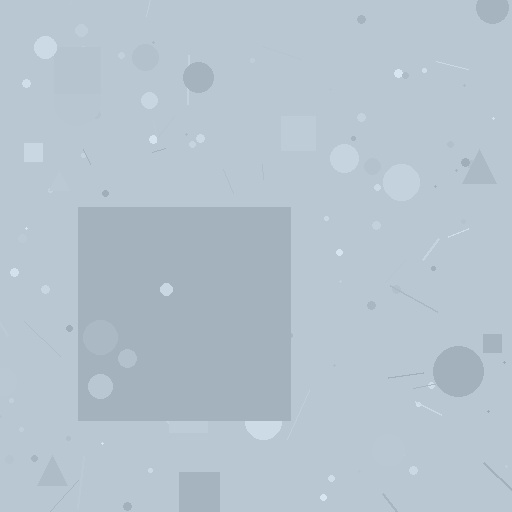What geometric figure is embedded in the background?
A square is embedded in the background.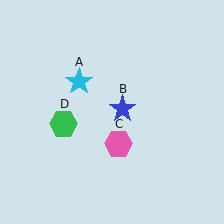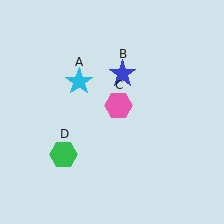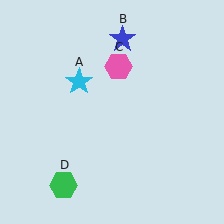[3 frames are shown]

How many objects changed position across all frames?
3 objects changed position: blue star (object B), pink hexagon (object C), green hexagon (object D).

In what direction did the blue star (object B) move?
The blue star (object B) moved up.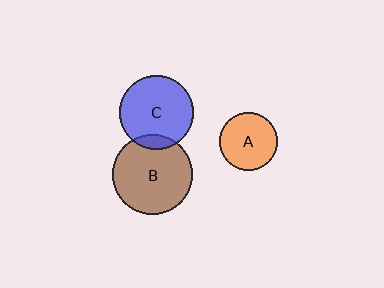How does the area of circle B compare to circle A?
Approximately 1.9 times.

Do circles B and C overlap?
Yes.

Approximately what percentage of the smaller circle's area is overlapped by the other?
Approximately 10%.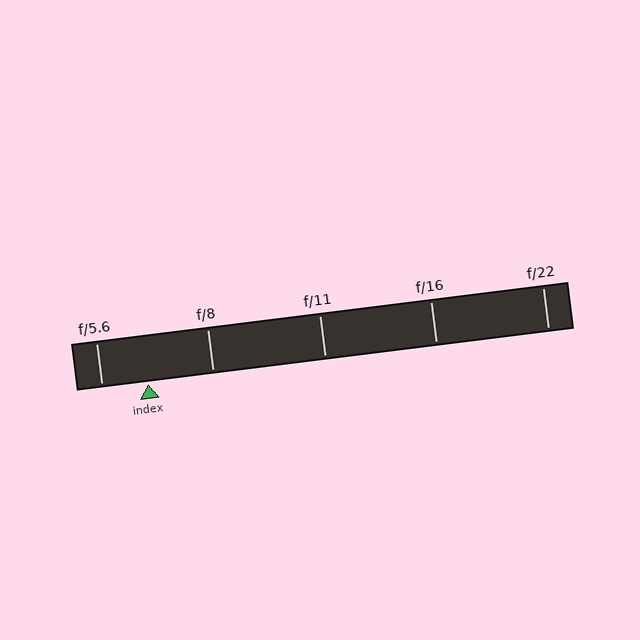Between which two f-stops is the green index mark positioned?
The index mark is between f/5.6 and f/8.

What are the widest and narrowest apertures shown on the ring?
The widest aperture shown is f/5.6 and the narrowest is f/22.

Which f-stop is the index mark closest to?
The index mark is closest to f/5.6.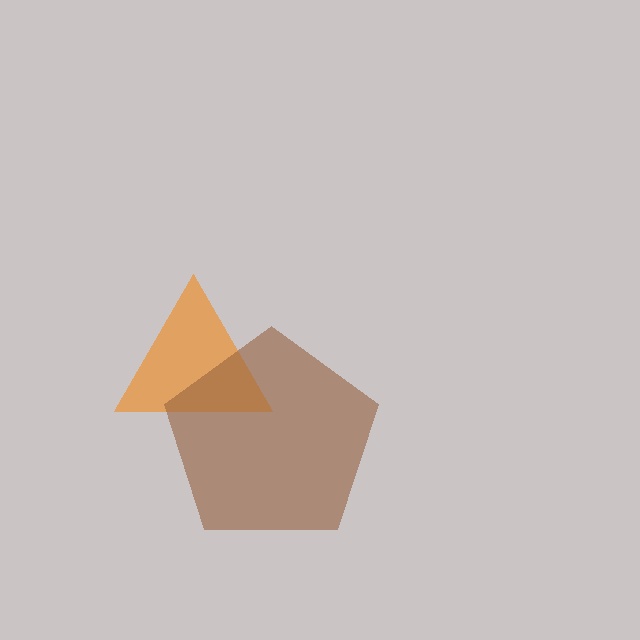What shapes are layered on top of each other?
The layered shapes are: an orange triangle, a brown pentagon.